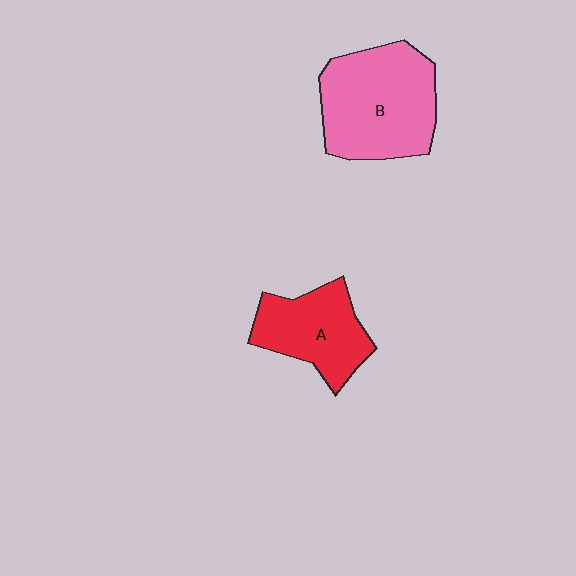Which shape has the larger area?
Shape B (pink).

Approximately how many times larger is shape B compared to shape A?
Approximately 1.5 times.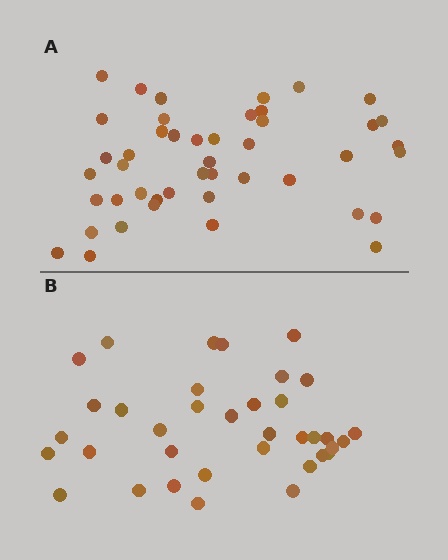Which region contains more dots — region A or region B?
Region A (the top region) has more dots.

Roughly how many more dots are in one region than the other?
Region A has roughly 8 or so more dots than region B.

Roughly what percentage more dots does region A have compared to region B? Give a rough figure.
About 25% more.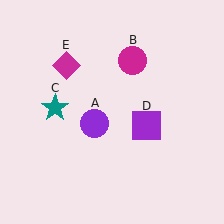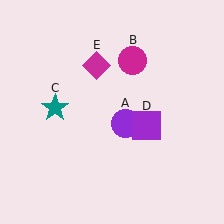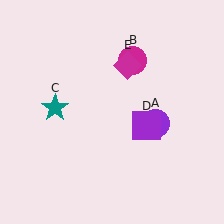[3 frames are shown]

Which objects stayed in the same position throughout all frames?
Magenta circle (object B) and teal star (object C) and purple square (object D) remained stationary.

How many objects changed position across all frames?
2 objects changed position: purple circle (object A), magenta diamond (object E).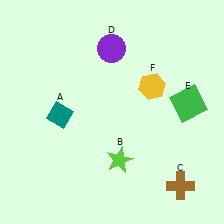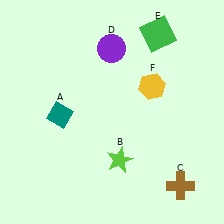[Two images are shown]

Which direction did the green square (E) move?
The green square (E) moved up.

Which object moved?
The green square (E) moved up.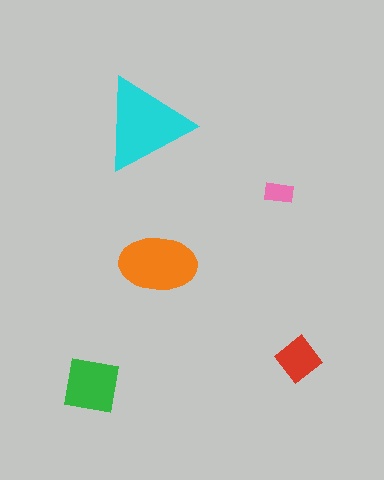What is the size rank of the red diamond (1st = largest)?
4th.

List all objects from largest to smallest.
The cyan triangle, the orange ellipse, the green square, the red diamond, the pink rectangle.